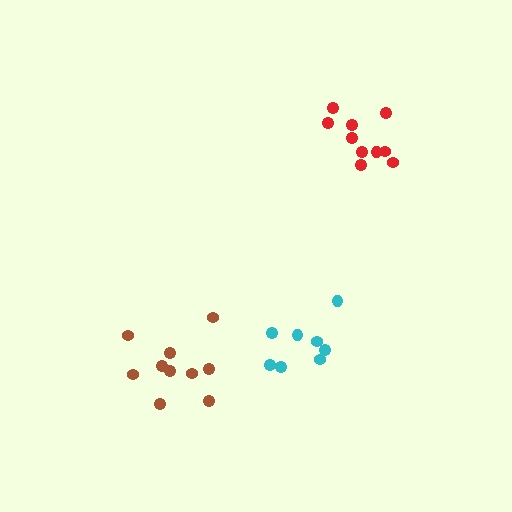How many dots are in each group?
Group 1: 10 dots, Group 2: 8 dots, Group 3: 10 dots (28 total).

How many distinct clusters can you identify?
There are 3 distinct clusters.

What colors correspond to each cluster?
The clusters are colored: red, cyan, brown.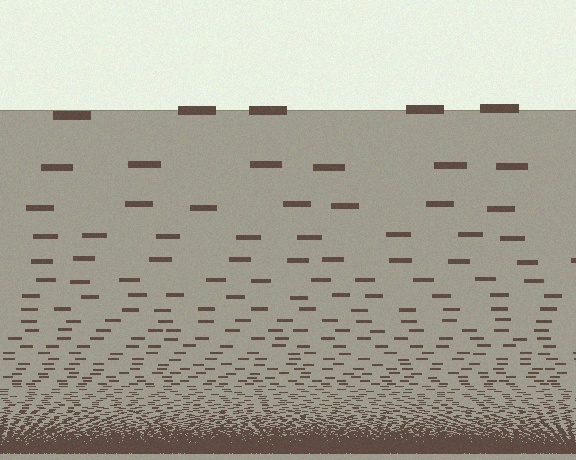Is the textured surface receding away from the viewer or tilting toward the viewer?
The surface appears to tilt toward the viewer. Texture elements get larger and sparser toward the top.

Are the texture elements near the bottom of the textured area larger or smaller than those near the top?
Smaller. The gradient is inverted — elements near the bottom are smaller and denser.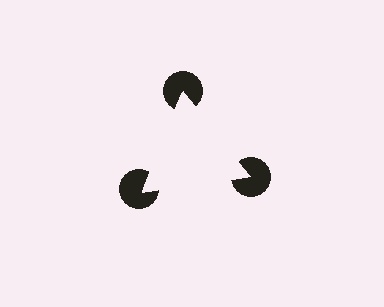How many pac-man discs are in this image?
There are 3 — one at each vertex of the illusory triangle.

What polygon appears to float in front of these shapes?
An illusory triangle — its edges are inferred from the aligned wedge cuts in the pac-man discs, not physically drawn.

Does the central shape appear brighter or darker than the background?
It typically appears slightly brighter than the background, even though no actual brightness change is drawn.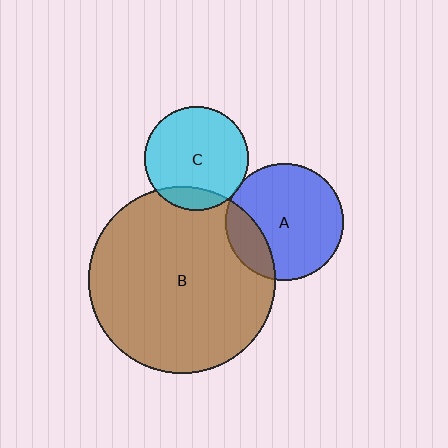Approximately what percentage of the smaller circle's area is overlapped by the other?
Approximately 5%.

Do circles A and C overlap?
Yes.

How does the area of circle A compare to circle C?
Approximately 1.3 times.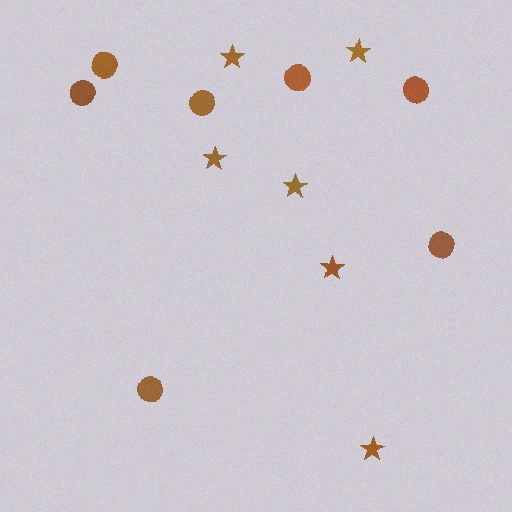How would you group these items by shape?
There are 2 groups: one group of stars (6) and one group of circles (7).